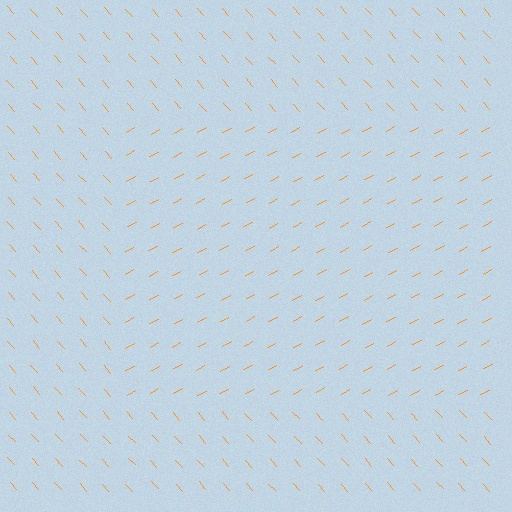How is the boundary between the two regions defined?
The boundary is defined purely by a change in line orientation (approximately 76 degrees difference). All lines are the same color and thickness.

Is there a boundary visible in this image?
Yes, there is a texture boundary formed by a change in line orientation.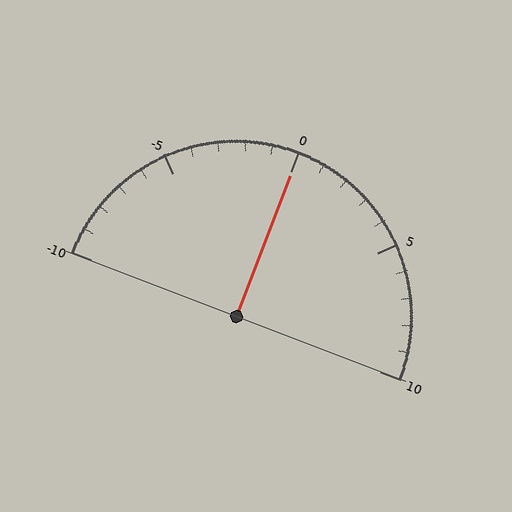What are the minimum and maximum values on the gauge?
The gauge ranges from -10 to 10.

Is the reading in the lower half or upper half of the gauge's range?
The reading is in the upper half of the range (-10 to 10).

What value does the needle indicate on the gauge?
The needle indicates approximately 0.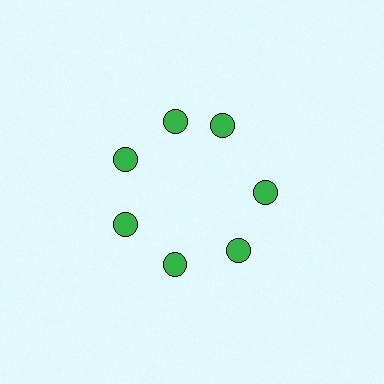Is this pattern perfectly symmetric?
No. The 7 green circles are arranged in a ring, but one element near the 1 o'clock position is rotated out of alignment along the ring, breaking the 7-fold rotational symmetry.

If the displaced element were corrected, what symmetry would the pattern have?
It would have 7-fold rotational symmetry — the pattern would map onto itself every 51 degrees.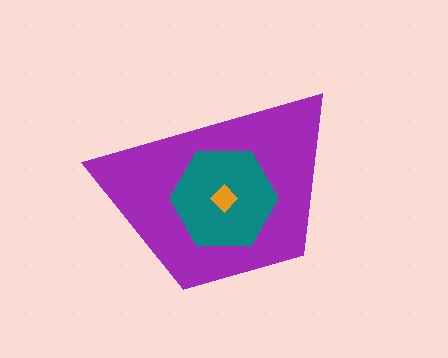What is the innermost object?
The orange diamond.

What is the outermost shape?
The purple trapezoid.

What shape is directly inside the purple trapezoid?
The teal hexagon.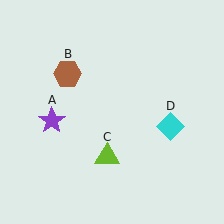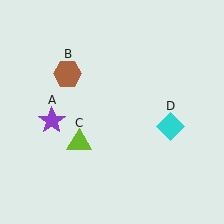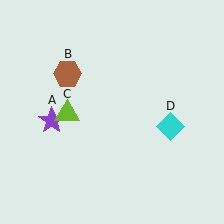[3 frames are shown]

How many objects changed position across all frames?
1 object changed position: lime triangle (object C).